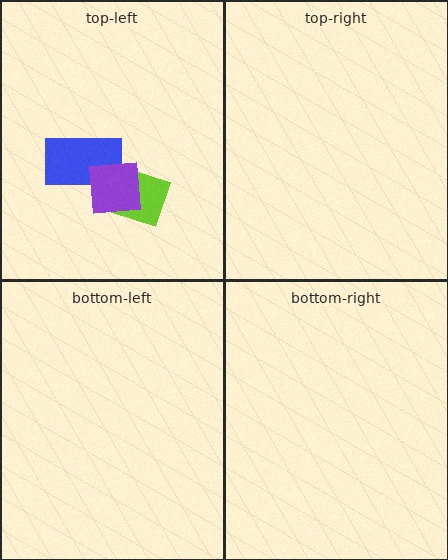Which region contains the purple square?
The top-left region.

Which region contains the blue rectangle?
The top-left region.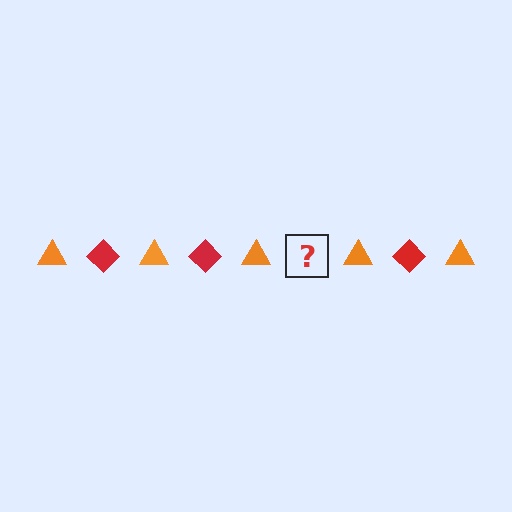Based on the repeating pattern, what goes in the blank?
The blank should be a red diamond.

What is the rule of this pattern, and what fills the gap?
The rule is that the pattern alternates between orange triangle and red diamond. The gap should be filled with a red diamond.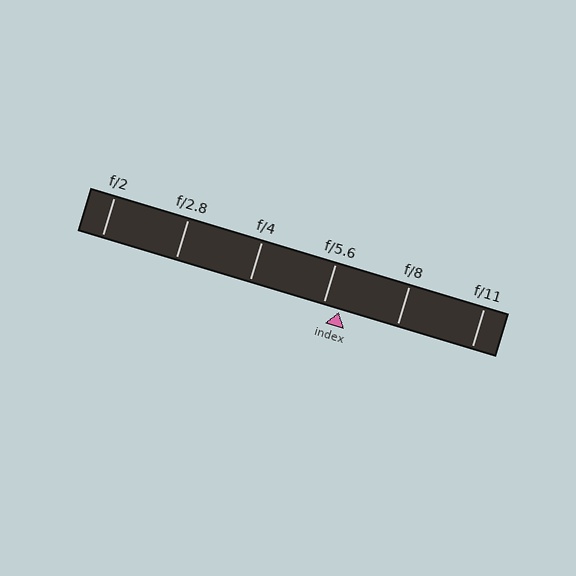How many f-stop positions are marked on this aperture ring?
There are 6 f-stop positions marked.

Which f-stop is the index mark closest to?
The index mark is closest to f/5.6.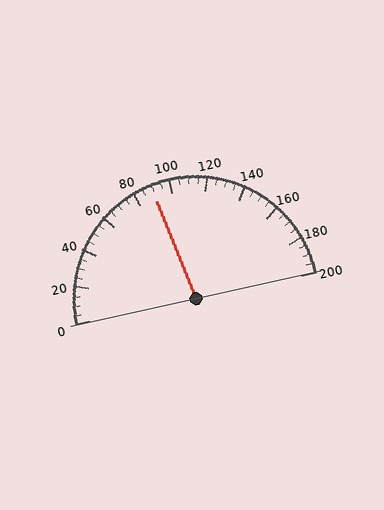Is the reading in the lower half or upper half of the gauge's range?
The reading is in the lower half of the range (0 to 200).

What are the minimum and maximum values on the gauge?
The gauge ranges from 0 to 200.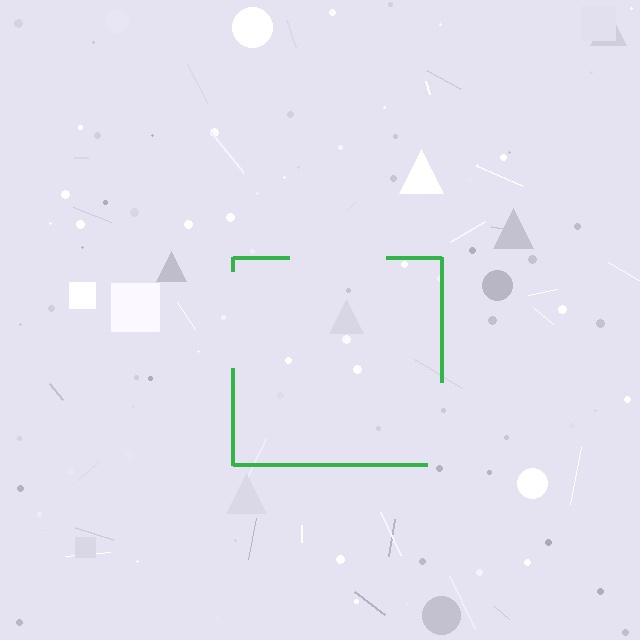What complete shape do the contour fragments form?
The contour fragments form a square.